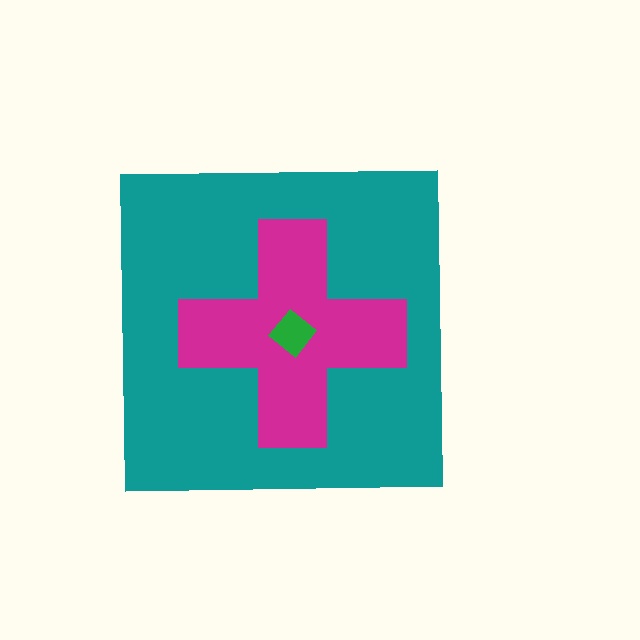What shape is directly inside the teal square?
The magenta cross.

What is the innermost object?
The green diamond.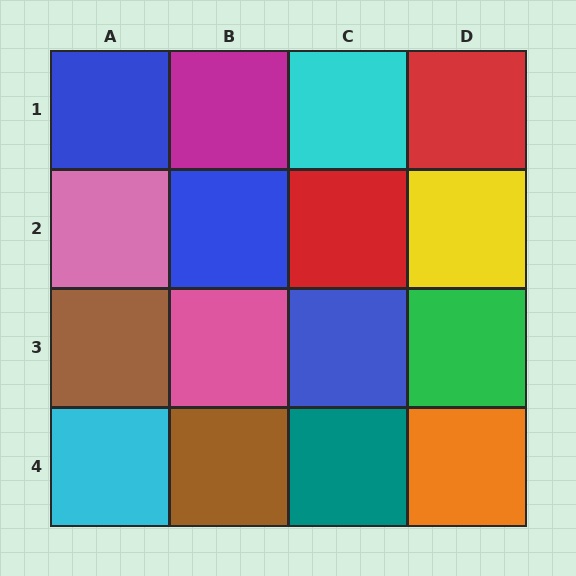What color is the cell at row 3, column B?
Pink.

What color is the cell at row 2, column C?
Red.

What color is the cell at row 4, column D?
Orange.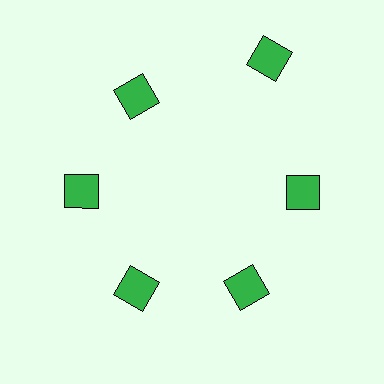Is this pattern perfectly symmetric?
No. The 6 green diamonds are arranged in a ring, but one element near the 1 o'clock position is pushed outward from the center, breaking the 6-fold rotational symmetry.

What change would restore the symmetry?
The symmetry would be restored by moving it inward, back onto the ring so that all 6 diamonds sit at equal angles and equal distance from the center.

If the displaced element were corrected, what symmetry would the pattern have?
It would have 6-fold rotational symmetry — the pattern would map onto itself every 60 degrees.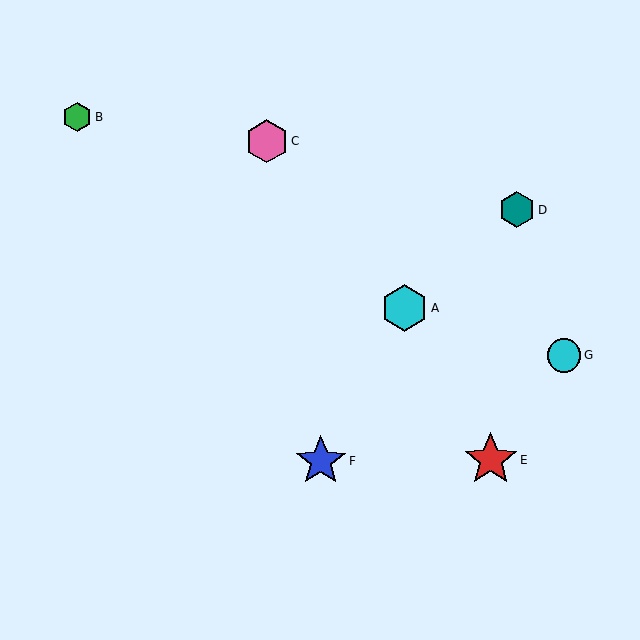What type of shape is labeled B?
Shape B is a green hexagon.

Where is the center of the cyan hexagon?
The center of the cyan hexagon is at (405, 308).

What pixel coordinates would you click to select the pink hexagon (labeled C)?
Click at (267, 141) to select the pink hexagon C.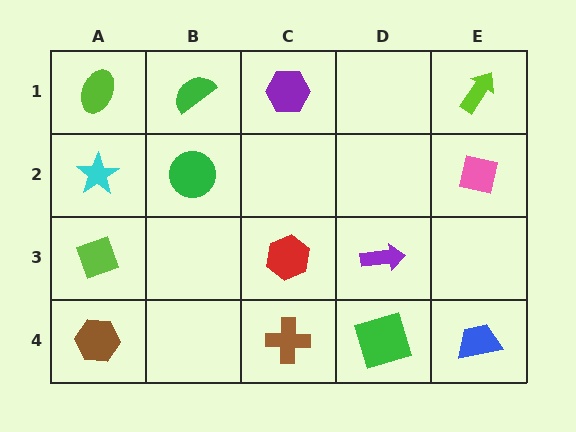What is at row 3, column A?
A lime diamond.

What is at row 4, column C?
A brown cross.